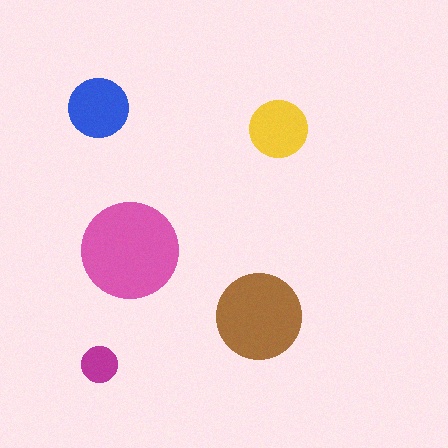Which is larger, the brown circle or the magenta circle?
The brown one.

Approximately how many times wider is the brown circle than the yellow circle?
About 1.5 times wider.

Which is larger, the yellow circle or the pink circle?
The pink one.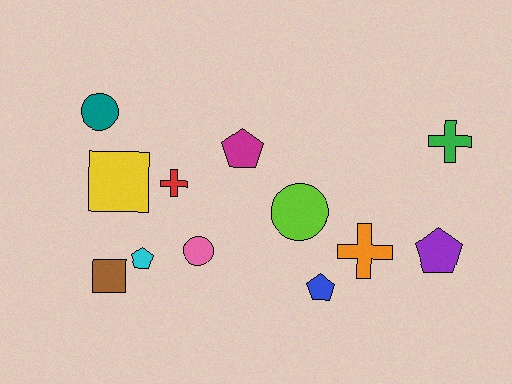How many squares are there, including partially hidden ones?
There are 2 squares.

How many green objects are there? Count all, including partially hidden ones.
There is 1 green object.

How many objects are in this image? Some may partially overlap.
There are 12 objects.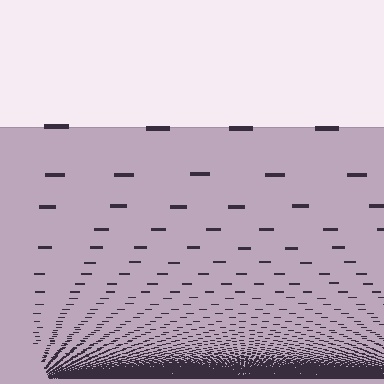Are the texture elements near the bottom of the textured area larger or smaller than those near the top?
Smaller. The gradient is inverted — elements near the bottom are smaller and denser.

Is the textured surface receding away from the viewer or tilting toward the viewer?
The surface appears to tilt toward the viewer. Texture elements get larger and sparser toward the top.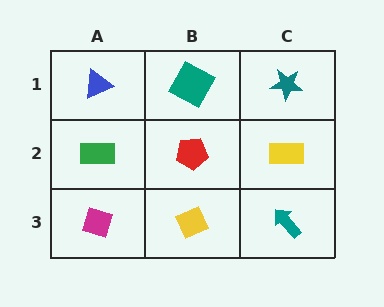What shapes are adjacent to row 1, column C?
A yellow rectangle (row 2, column C), a teal square (row 1, column B).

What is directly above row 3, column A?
A green rectangle.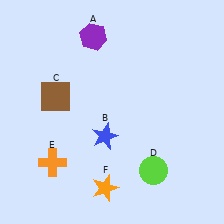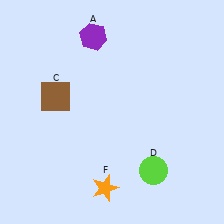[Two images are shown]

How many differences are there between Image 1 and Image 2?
There are 2 differences between the two images.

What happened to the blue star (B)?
The blue star (B) was removed in Image 2. It was in the bottom-left area of Image 1.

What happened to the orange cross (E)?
The orange cross (E) was removed in Image 2. It was in the bottom-left area of Image 1.